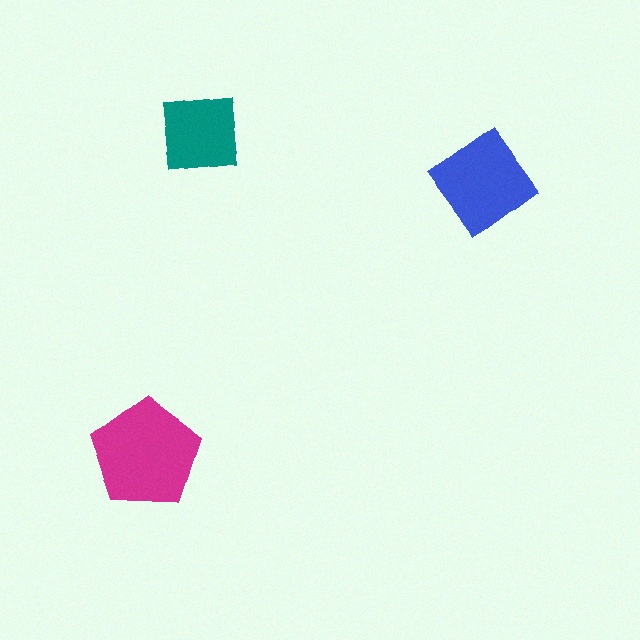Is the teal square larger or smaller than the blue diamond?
Smaller.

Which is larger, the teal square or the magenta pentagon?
The magenta pentagon.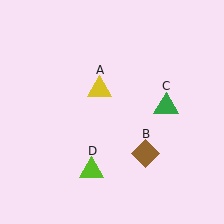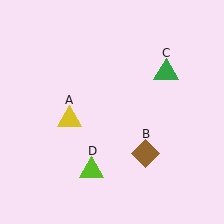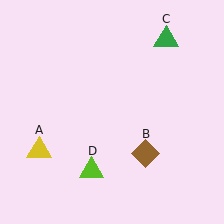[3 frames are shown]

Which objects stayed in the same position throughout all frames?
Brown diamond (object B) and lime triangle (object D) remained stationary.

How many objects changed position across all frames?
2 objects changed position: yellow triangle (object A), green triangle (object C).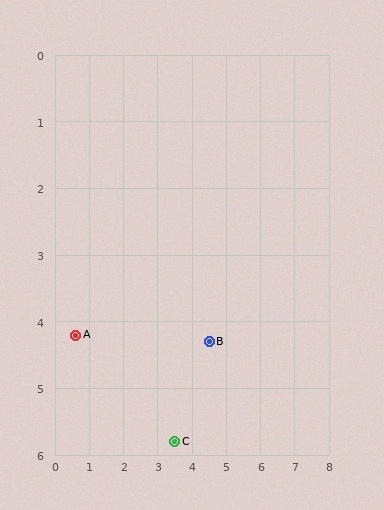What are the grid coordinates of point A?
Point A is at approximately (0.6, 4.2).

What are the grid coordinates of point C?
Point C is at approximately (3.5, 5.8).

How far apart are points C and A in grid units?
Points C and A are about 3.3 grid units apart.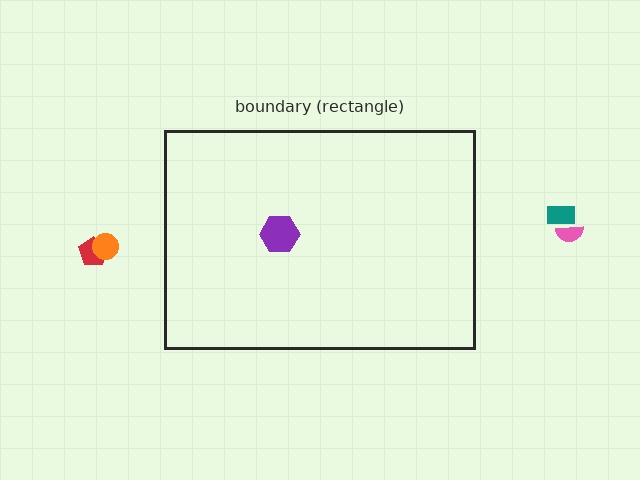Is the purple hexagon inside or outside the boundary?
Inside.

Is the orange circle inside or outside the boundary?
Outside.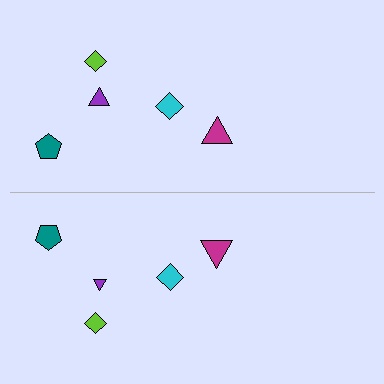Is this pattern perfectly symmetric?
No, the pattern is not perfectly symmetric. The purple triangle on the bottom side has a different size than its mirror counterpart.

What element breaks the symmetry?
The purple triangle on the bottom side has a different size than its mirror counterpart.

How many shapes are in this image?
There are 10 shapes in this image.